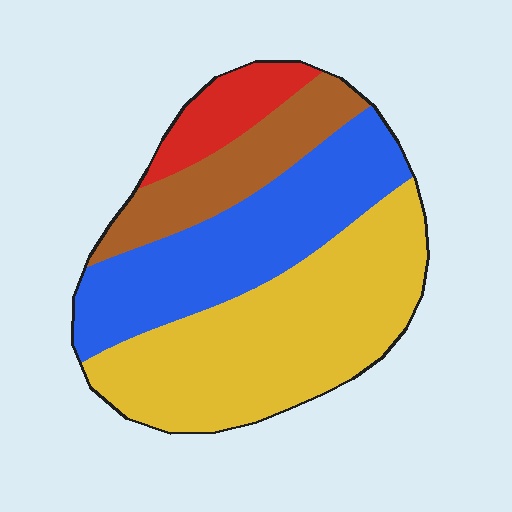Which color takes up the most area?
Yellow, at roughly 45%.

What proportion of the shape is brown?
Brown takes up about one sixth (1/6) of the shape.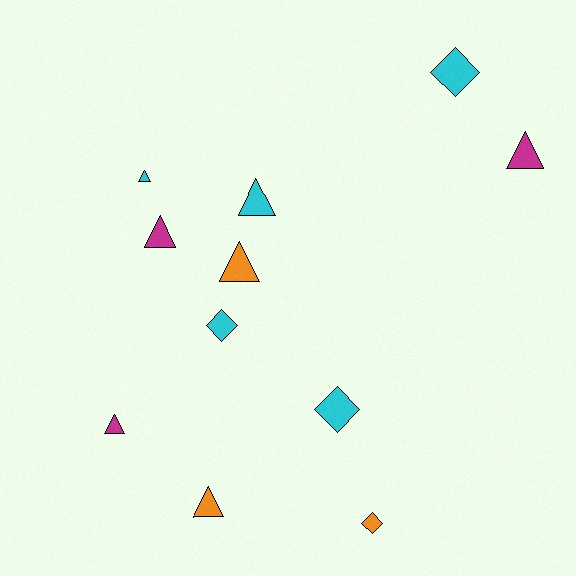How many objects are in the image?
There are 11 objects.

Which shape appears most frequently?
Triangle, with 7 objects.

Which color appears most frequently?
Cyan, with 5 objects.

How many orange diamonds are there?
There is 1 orange diamond.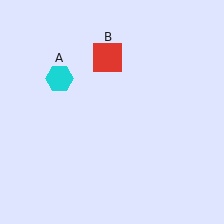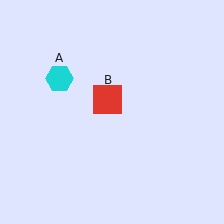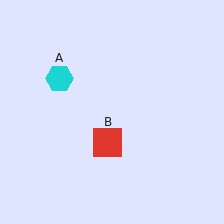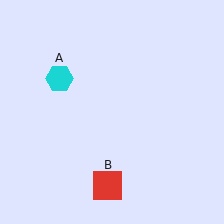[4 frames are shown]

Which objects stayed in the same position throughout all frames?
Cyan hexagon (object A) remained stationary.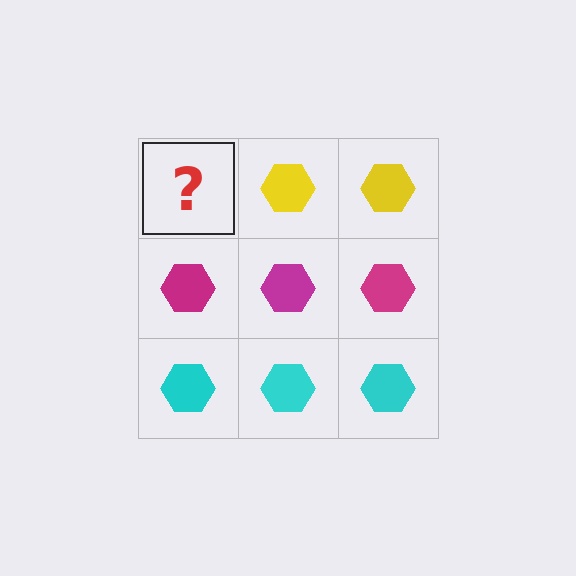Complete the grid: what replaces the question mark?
The question mark should be replaced with a yellow hexagon.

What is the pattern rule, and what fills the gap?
The rule is that each row has a consistent color. The gap should be filled with a yellow hexagon.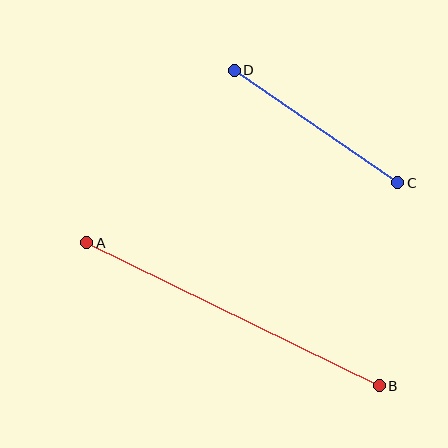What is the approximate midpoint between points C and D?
The midpoint is at approximately (316, 127) pixels.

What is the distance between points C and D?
The distance is approximately 199 pixels.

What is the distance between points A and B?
The distance is approximately 326 pixels.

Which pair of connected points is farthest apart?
Points A and B are farthest apart.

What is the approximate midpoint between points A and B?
The midpoint is at approximately (233, 314) pixels.